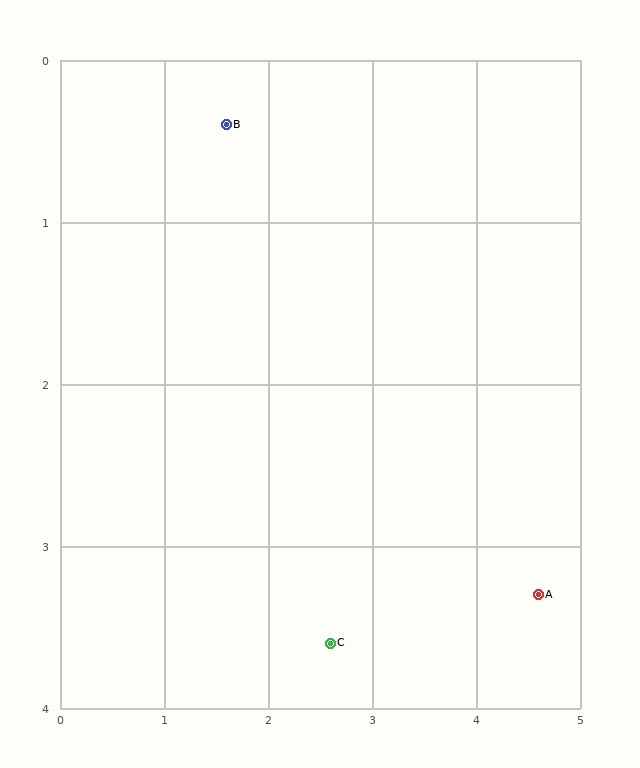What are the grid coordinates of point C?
Point C is at approximately (2.6, 3.6).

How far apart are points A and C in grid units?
Points A and C are about 2.0 grid units apart.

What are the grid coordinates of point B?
Point B is at approximately (1.6, 0.4).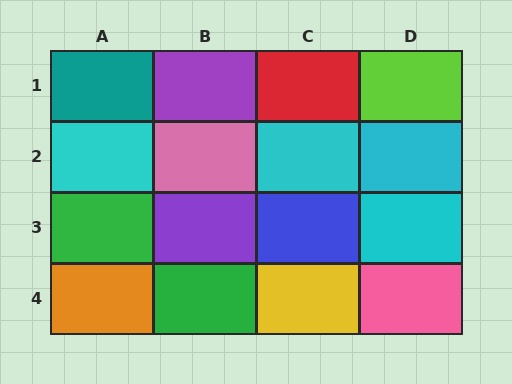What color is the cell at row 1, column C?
Red.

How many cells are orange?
1 cell is orange.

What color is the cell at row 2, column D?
Cyan.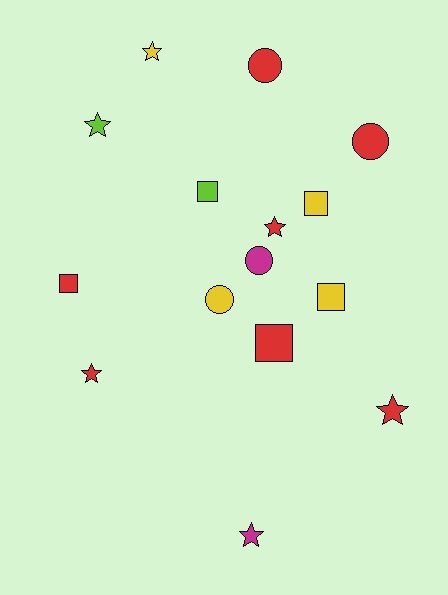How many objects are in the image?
There are 15 objects.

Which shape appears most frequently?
Star, with 6 objects.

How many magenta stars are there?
There is 1 magenta star.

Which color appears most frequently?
Red, with 7 objects.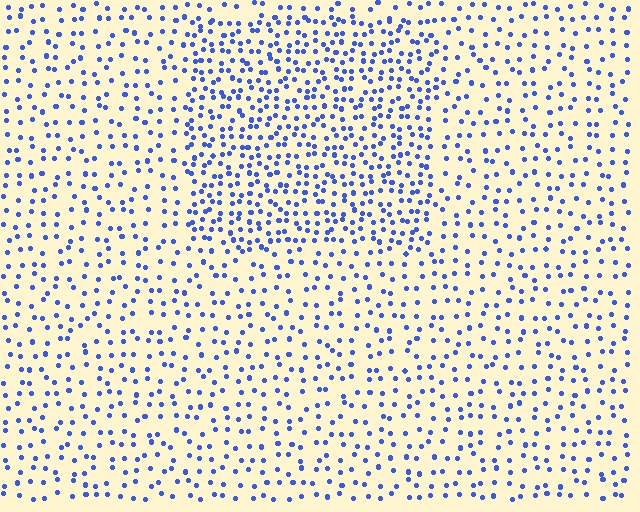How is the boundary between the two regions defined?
The boundary is defined by a change in element density (approximately 1.9x ratio). All elements are the same color, size, and shape.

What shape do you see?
I see a rectangle.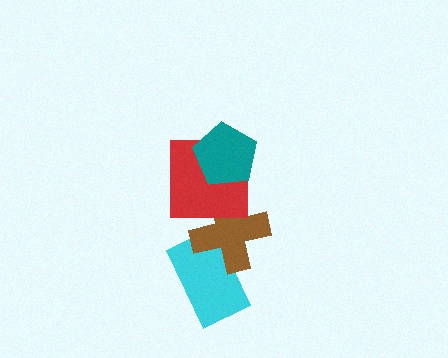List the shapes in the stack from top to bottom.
From top to bottom: the teal pentagon, the red square, the brown cross, the cyan rectangle.